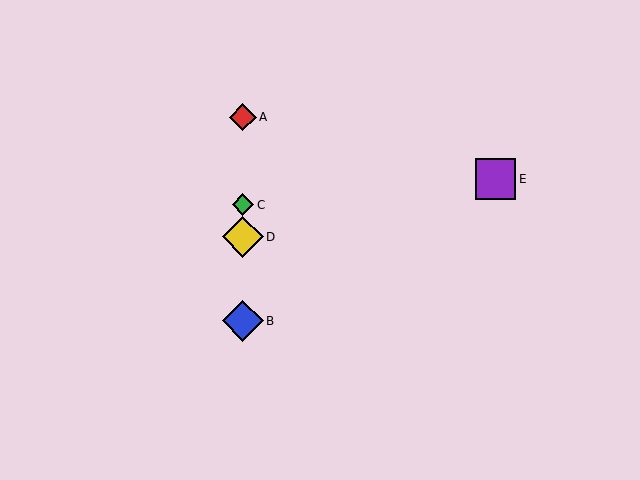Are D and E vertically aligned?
No, D is at x≈243 and E is at x≈496.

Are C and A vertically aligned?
Yes, both are at x≈243.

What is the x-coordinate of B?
Object B is at x≈243.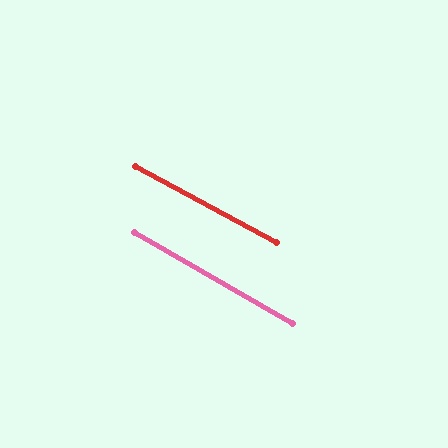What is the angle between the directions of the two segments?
Approximately 2 degrees.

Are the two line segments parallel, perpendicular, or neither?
Parallel — their directions differ by only 1.7°.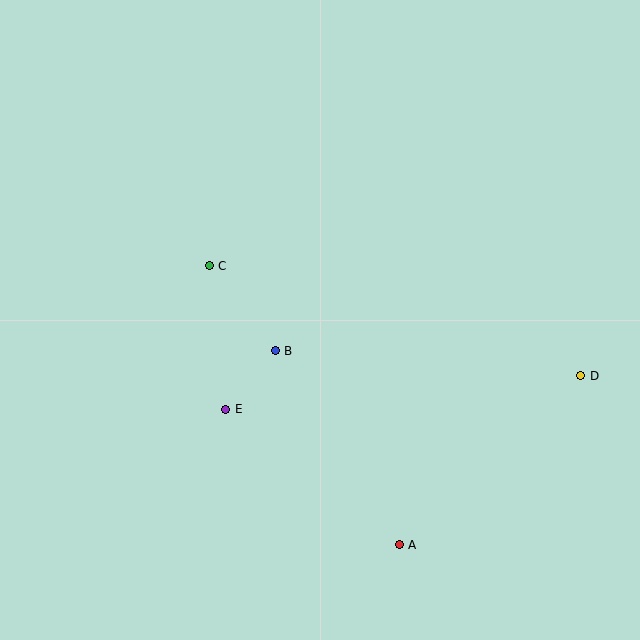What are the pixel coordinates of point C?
Point C is at (209, 266).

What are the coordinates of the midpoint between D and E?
The midpoint between D and E is at (403, 392).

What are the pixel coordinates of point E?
Point E is at (226, 409).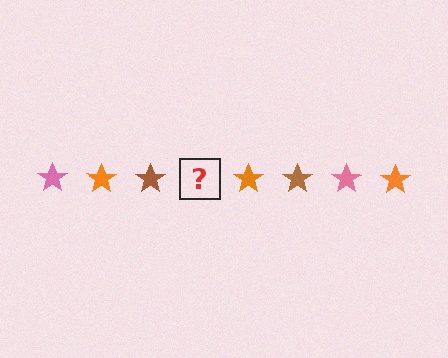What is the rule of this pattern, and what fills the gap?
The rule is that the pattern cycles through pink, orange, brown stars. The gap should be filled with a pink star.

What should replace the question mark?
The question mark should be replaced with a pink star.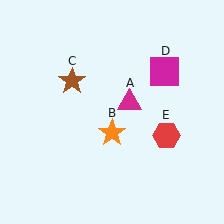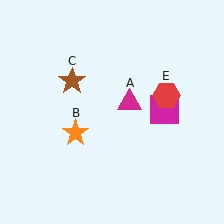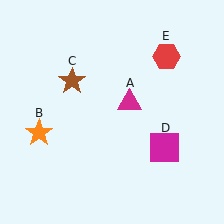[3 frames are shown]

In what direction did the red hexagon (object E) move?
The red hexagon (object E) moved up.